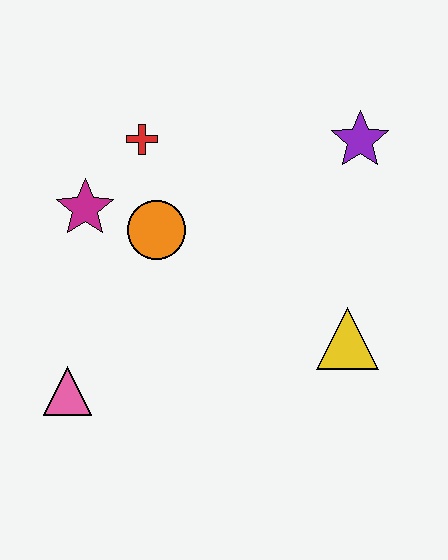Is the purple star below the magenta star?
No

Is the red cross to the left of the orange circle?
Yes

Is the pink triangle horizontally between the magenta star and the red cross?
No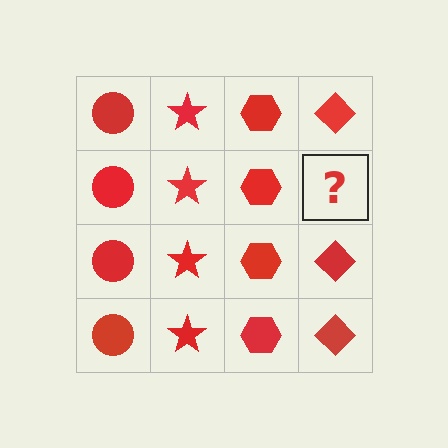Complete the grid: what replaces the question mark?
The question mark should be replaced with a red diamond.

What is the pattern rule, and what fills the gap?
The rule is that each column has a consistent shape. The gap should be filled with a red diamond.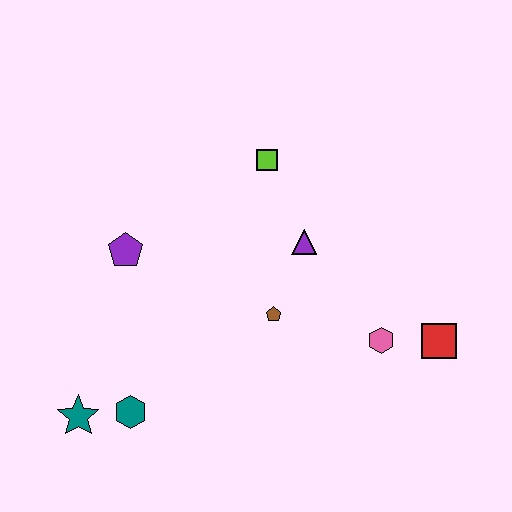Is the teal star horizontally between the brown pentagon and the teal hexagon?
No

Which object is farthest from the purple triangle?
The teal star is farthest from the purple triangle.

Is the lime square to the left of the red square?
Yes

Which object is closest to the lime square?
The purple triangle is closest to the lime square.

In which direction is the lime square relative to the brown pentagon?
The lime square is above the brown pentagon.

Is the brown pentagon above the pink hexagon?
Yes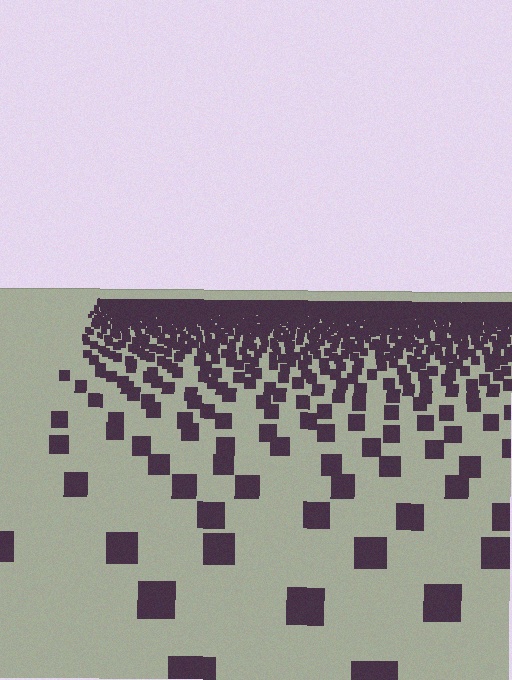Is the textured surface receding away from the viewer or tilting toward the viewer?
The surface is receding away from the viewer. Texture elements get smaller and denser toward the top.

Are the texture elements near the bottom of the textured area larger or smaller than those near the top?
Larger. Near the bottom, elements are closer to the viewer and appear at a bigger on-screen size.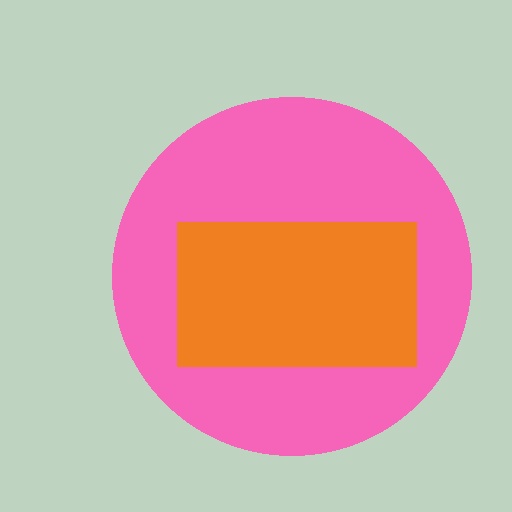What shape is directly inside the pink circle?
The orange rectangle.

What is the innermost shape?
The orange rectangle.